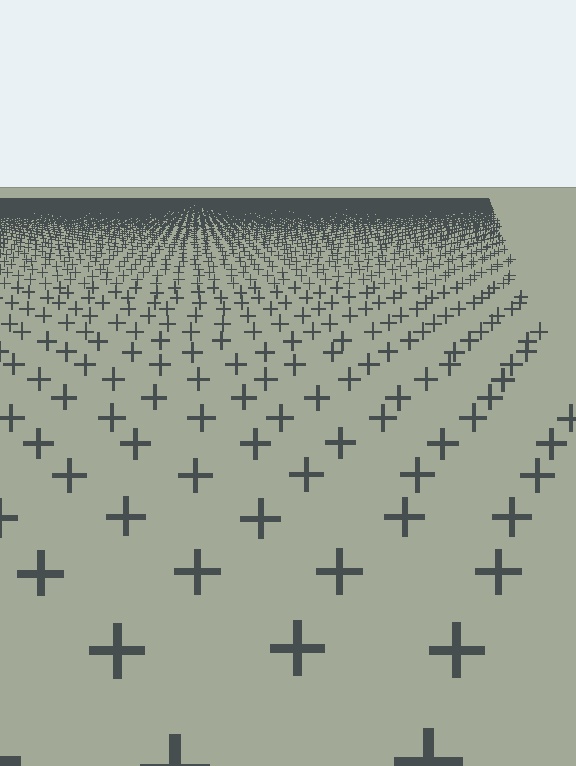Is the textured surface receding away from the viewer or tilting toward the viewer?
The surface is receding away from the viewer. Texture elements get smaller and denser toward the top.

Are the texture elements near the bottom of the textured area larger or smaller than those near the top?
Larger. Near the bottom, elements are closer to the viewer and appear at a bigger on-screen size.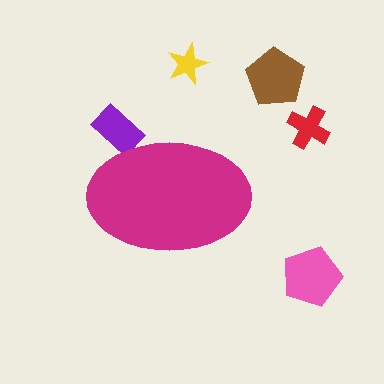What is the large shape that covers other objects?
A magenta ellipse.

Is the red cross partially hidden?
No, the red cross is fully visible.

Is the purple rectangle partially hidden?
Yes, the purple rectangle is partially hidden behind the magenta ellipse.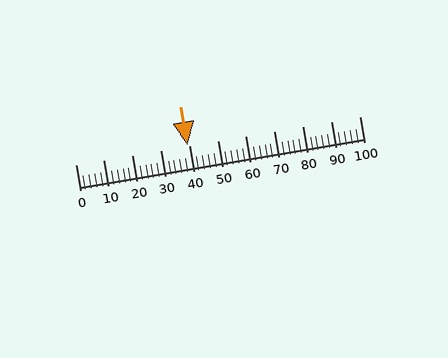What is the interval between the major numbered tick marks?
The major tick marks are spaced 10 units apart.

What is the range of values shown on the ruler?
The ruler shows values from 0 to 100.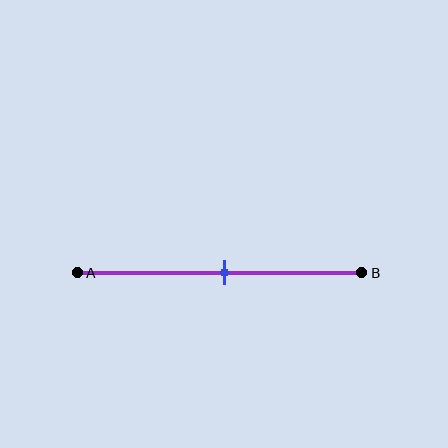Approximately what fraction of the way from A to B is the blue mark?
The blue mark is approximately 50% of the way from A to B.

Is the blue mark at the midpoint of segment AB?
Yes, the mark is approximately at the midpoint.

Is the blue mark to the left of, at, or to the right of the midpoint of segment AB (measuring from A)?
The blue mark is approximately at the midpoint of segment AB.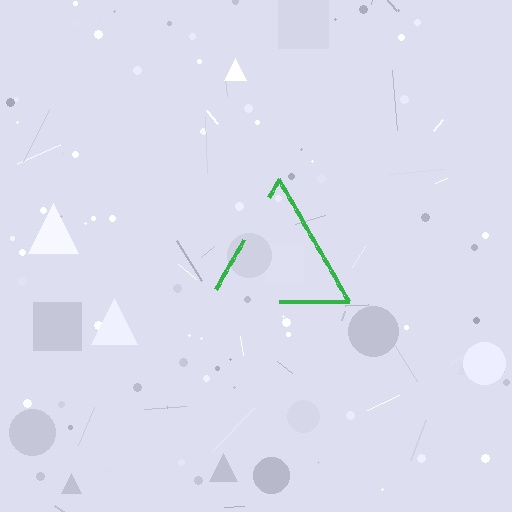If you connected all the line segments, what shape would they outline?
They would outline a triangle.